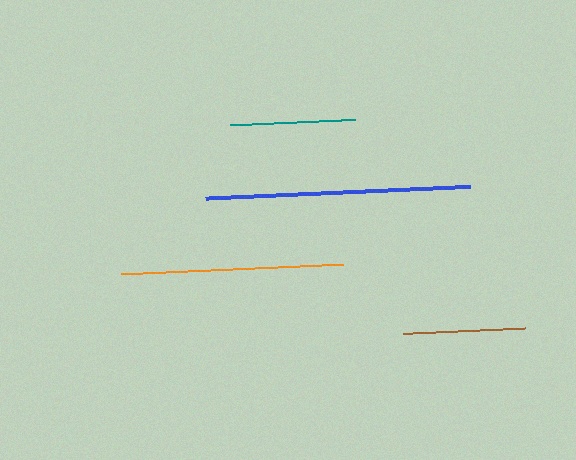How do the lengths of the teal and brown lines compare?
The teal and brown lines are approximately the same length.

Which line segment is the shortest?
The brown line is the shortest at approximately 122 pixels.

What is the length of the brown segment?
The brown segment is approximately 122 pixels long.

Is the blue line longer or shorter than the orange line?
The blue line is longer than the orange line.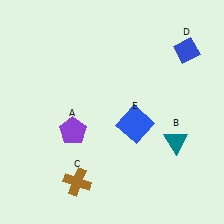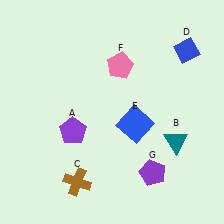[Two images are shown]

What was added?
A pink pentagon (F), a purple pentagon (G) were added in Image 2.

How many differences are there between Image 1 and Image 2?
There are 2 differences between the two images.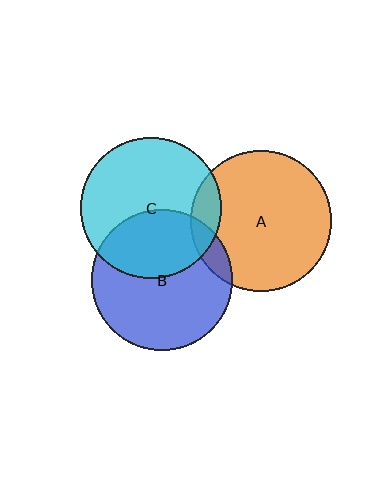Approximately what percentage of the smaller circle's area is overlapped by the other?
Approximately 10%.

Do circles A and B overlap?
Yes.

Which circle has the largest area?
Circle A (orange).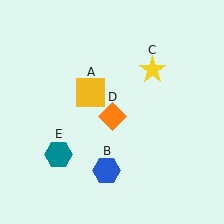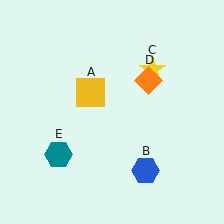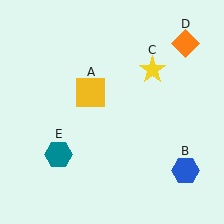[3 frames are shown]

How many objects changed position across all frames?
2 objects changed position: blue hexagon (object B), orange diamond (object D).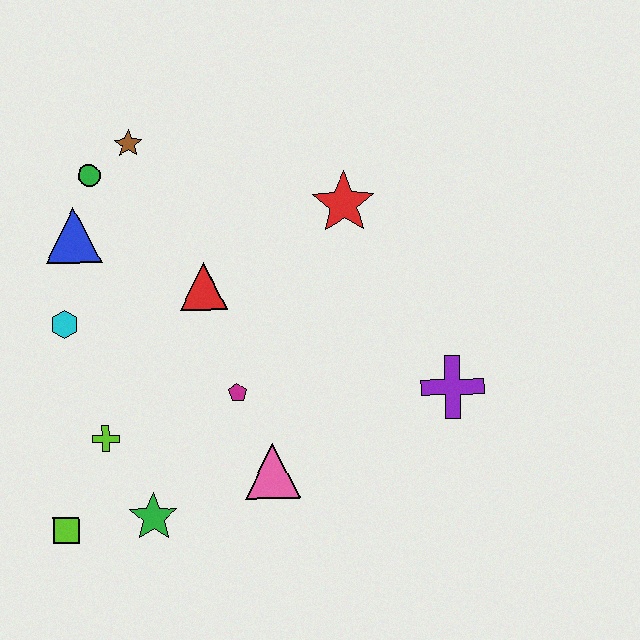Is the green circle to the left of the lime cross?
Yes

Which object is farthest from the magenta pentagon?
The brown star is farthest from the magenta pentagon.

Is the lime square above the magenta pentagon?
No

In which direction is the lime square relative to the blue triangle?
The lime square is below the blue triangle.